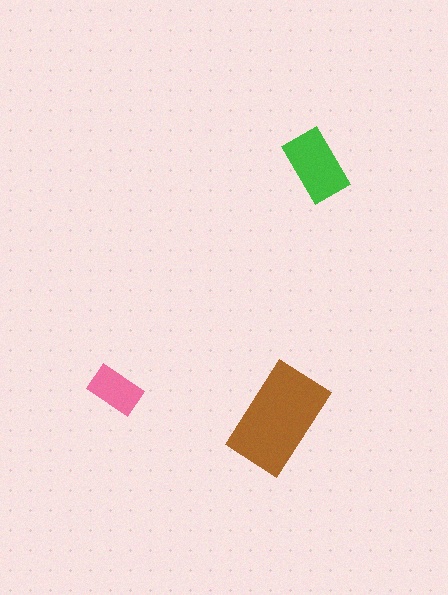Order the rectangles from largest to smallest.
the brown one, the green one, the pink one.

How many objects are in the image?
There are 3 objects in the image.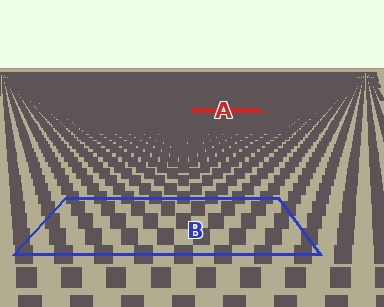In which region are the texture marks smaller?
The texture marks are smaller in region A, because it is farther away.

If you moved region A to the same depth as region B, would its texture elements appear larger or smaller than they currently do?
They would appear larger. At a closer depth, the same texture elements are projected at a bigger on-screen size.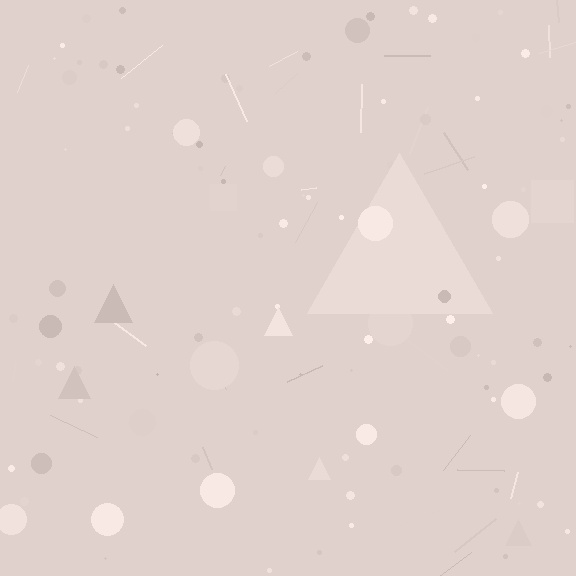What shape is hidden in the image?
A triangle is hidden in the image.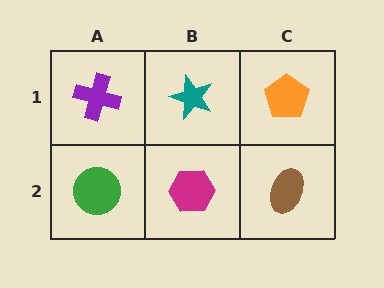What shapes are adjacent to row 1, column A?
A green circle (row 2, column A), a teal star (row 1, column B).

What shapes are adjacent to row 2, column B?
A teal star (row 1, column B), a green circle (row 2, column A), a brown ellipse (row 2, column C).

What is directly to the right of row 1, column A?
A teal star.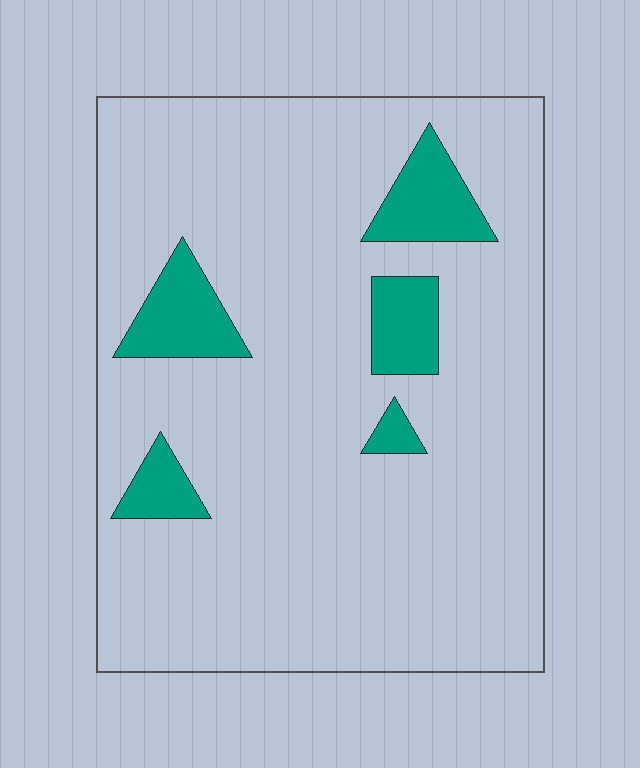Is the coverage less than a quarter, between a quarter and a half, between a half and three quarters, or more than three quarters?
Less than a quarter.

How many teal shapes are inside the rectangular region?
5.